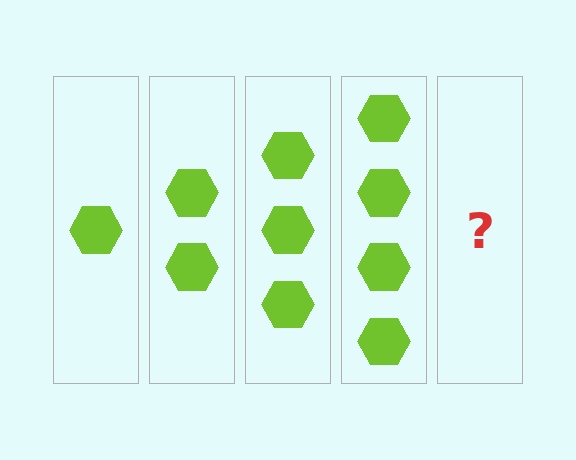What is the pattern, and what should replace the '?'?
The pattern is that each step adds one more hexagon. The '?' should be 5 hexagons.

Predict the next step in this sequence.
The next step is 5 hexagons.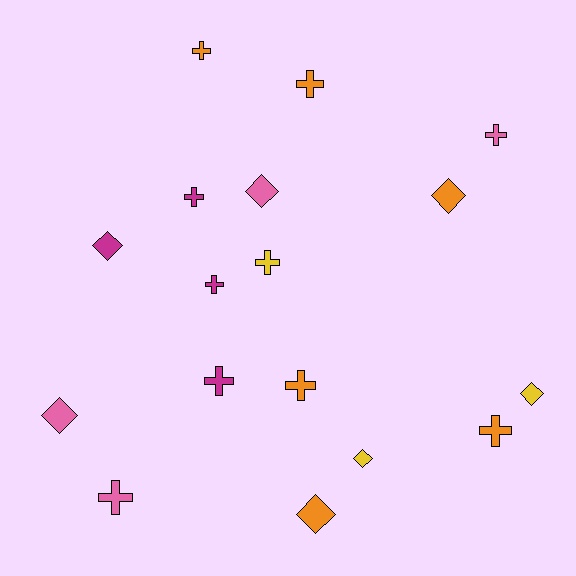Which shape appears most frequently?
Cross, with 10 objects.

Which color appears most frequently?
Orange, with 6 objects.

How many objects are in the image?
There are 17 objects.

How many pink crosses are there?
There are 2 pink crosses.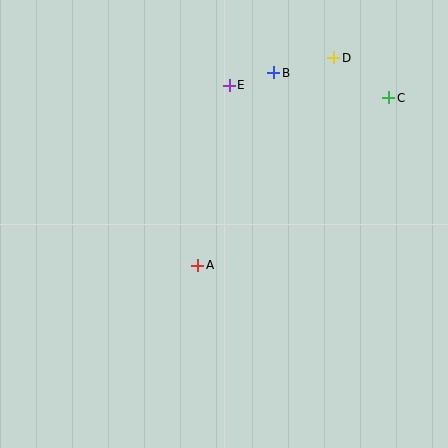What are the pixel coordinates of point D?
Point D is at (334, 58).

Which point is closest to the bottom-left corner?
Point A is closest to the bottom-left corner.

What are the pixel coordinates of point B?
Point B is at (274, 73).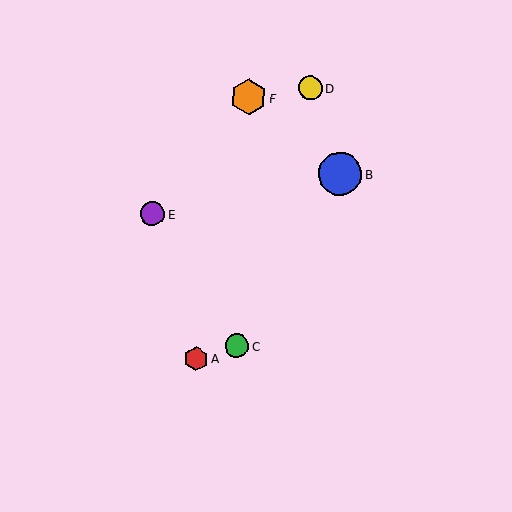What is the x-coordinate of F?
Object F is at x≈248.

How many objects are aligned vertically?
2 objects (C, F) are aligned vertically.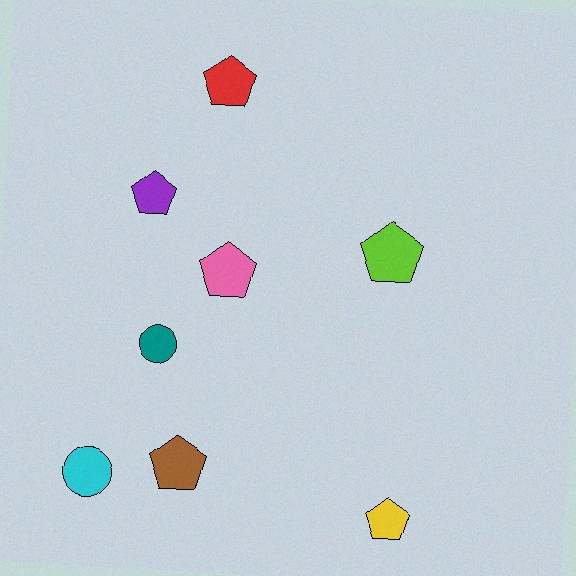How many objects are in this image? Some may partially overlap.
There are 8 objects.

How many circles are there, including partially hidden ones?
There are 2 circles.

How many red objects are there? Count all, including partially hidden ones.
There is 1 red object.